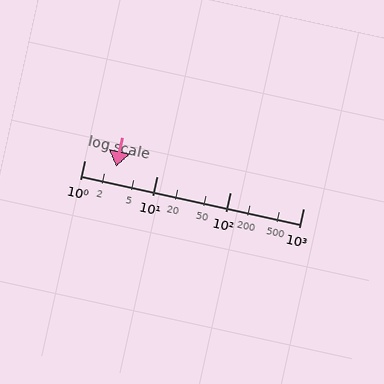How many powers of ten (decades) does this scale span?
The scale spans 3 decades, from 1 to 1000.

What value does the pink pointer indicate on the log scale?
The pointer indicates approximately 2.7.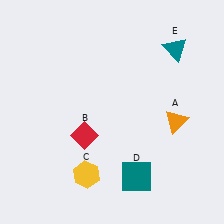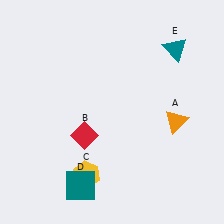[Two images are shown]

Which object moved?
The teal square (D) moved left.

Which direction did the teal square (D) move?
The teal square (D) moved left.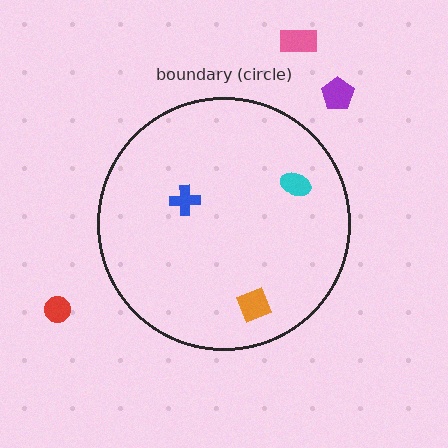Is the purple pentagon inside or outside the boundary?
Outside.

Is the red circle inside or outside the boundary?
Outside.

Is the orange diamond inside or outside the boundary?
Inside.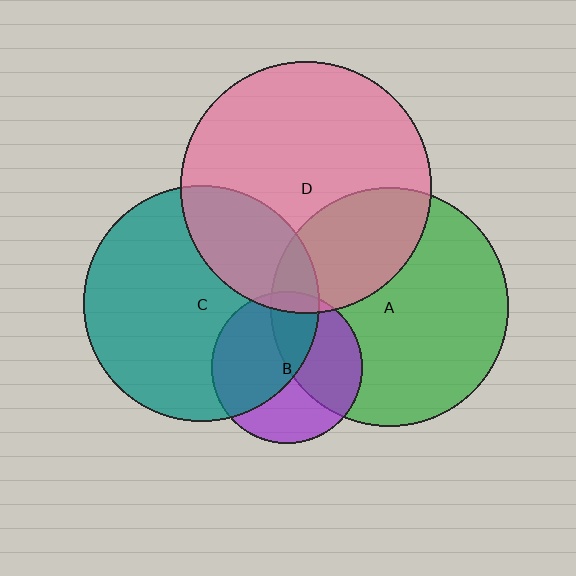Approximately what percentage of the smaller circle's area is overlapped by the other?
Approximately 30%.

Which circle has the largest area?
Circle D (pink).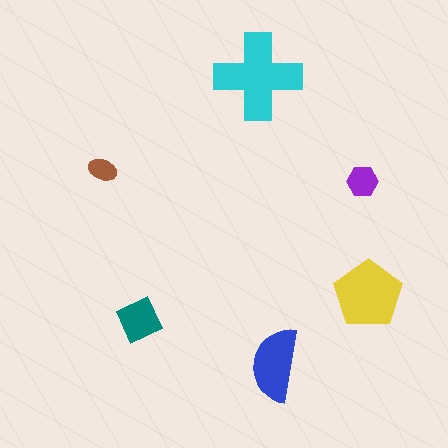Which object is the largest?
The cyan cross.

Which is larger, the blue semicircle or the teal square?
The blue semicircle.